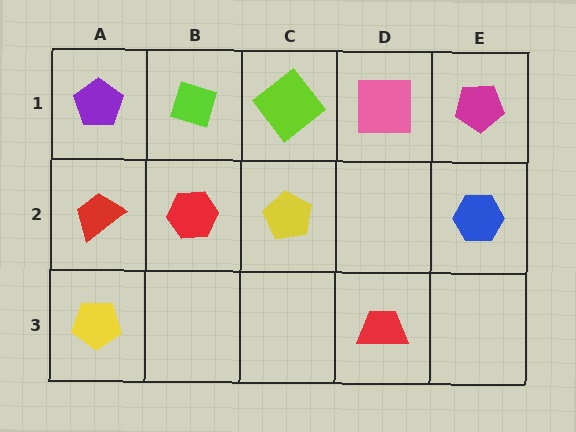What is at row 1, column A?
A purple pentagon.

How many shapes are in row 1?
5 shapes.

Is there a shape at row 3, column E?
No, that cell is empty.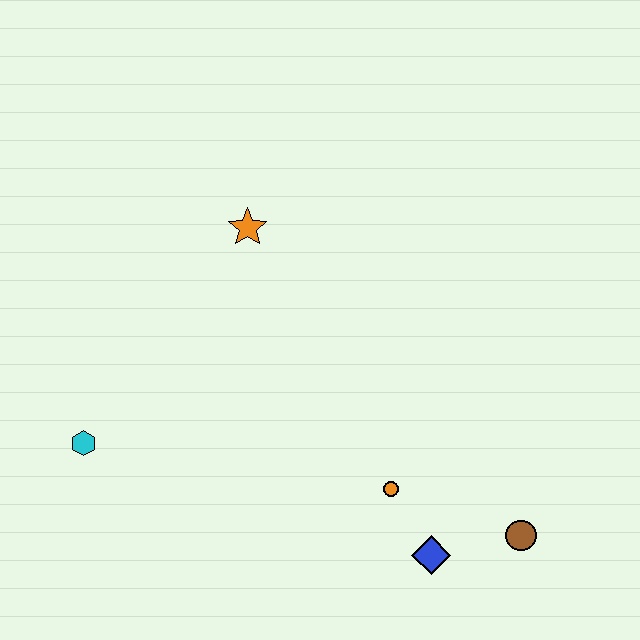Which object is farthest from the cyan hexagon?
The brown circle is farthest from the cyan hexagon.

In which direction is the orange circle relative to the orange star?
The orange circle is below the orange star.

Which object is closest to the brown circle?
The blue diamond is closest to the brown circle.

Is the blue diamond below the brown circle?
Yes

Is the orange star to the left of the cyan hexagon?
No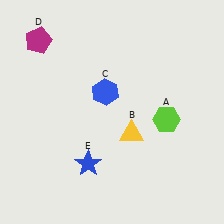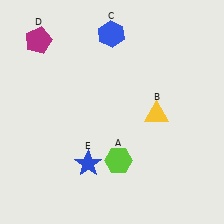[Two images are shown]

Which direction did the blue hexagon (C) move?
The blue hexagon (C) moved up.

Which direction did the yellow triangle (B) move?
The yellow triangle (B) moved right.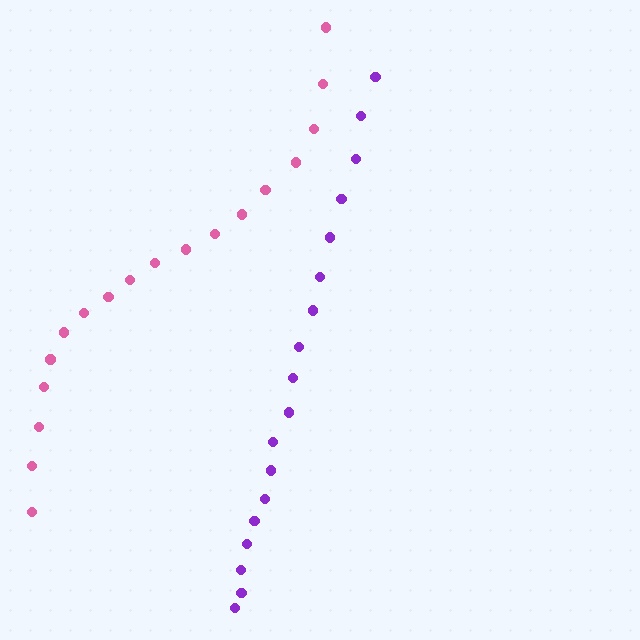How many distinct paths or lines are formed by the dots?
There are 2 distinct paths.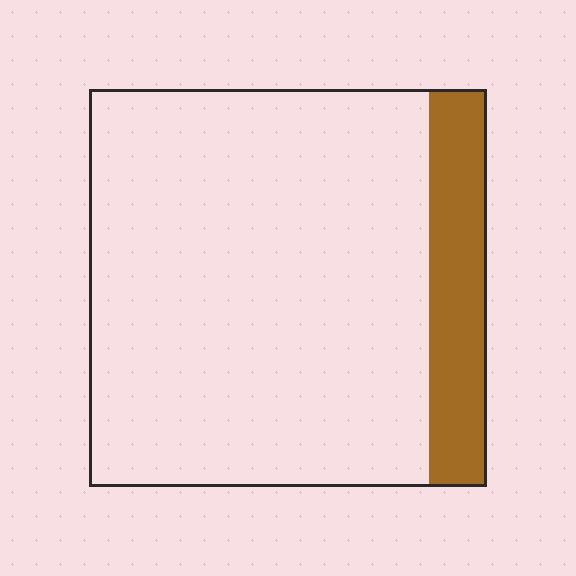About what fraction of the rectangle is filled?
About one eighth (1/8).